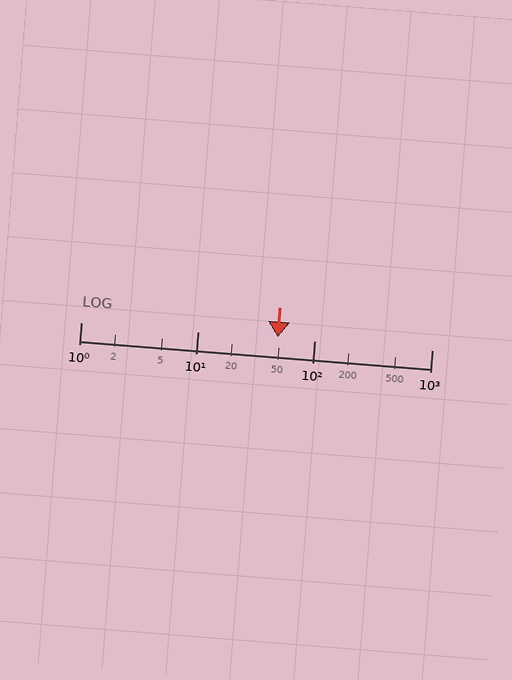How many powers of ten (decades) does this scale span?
The scale spans 3 decades, from 1 to 1000.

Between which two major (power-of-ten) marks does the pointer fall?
The pointer is between 10 and 100.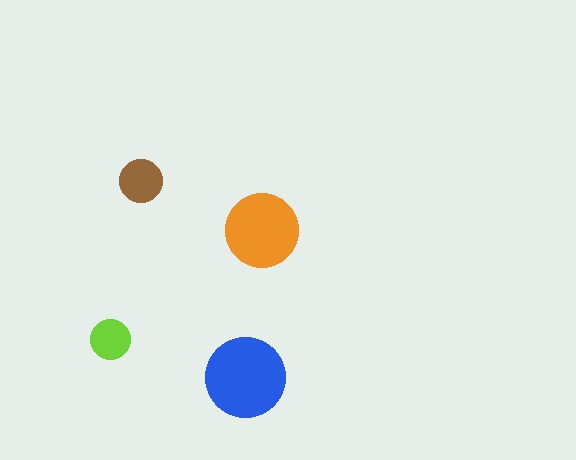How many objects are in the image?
There are 4 objects in the image.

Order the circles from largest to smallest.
the blue one, the orange one, the brown one, the lime one.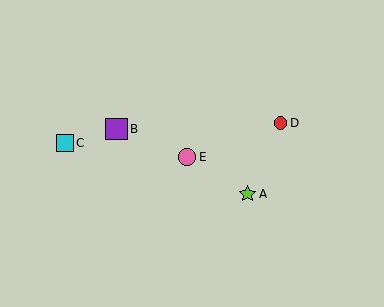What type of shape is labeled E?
Shape E is a pink circle.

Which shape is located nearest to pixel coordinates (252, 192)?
The lime star (labeled A) at (248, 194) is nearest to that location.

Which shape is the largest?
The purple square (labeled B) is the largest.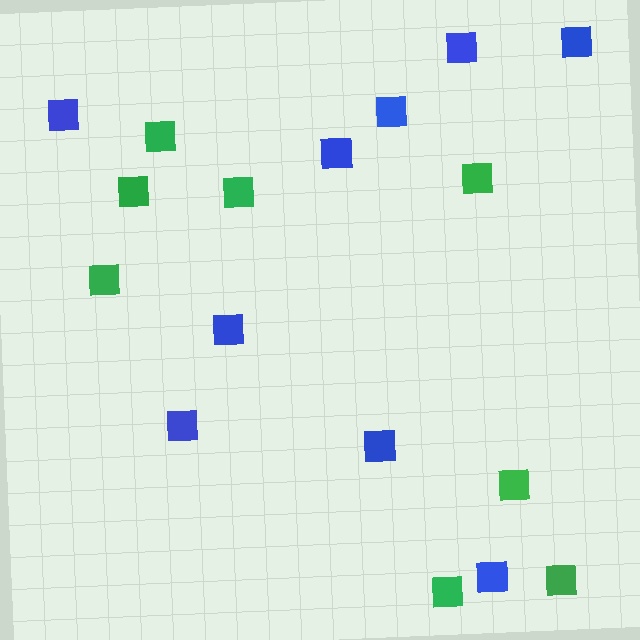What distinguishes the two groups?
There are 2 groups: one group of green squares (8) and one group of blue squares (9).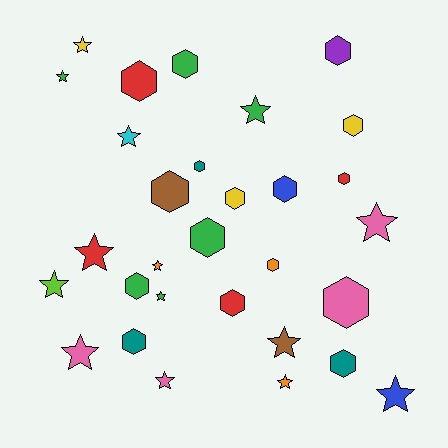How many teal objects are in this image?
There are 3 teal objects.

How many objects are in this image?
There are 30 objects.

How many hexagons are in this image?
There are 16 hexagons.